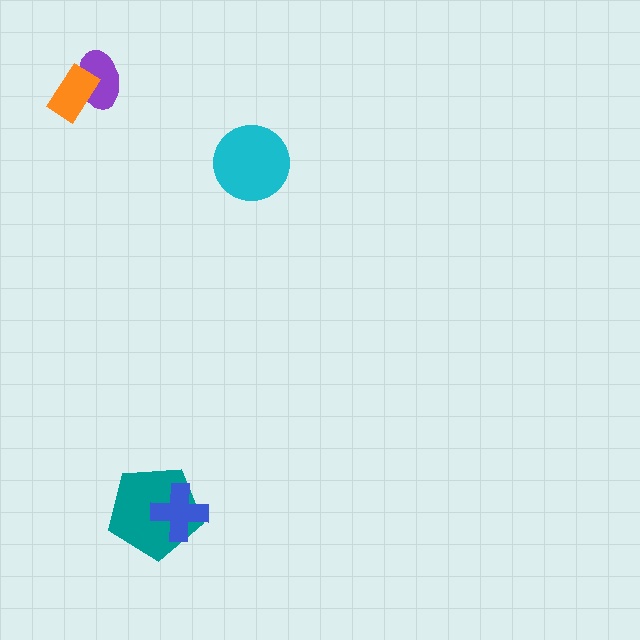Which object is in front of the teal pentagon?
The blue cross is in front of the teal pentagon.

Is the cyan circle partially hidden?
No, no other shape covers it.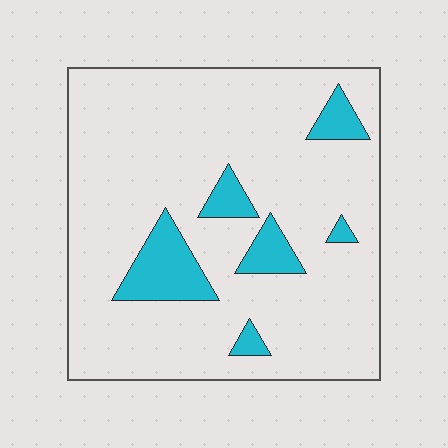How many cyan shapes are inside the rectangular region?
6.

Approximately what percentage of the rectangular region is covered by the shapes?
Approximately 15%.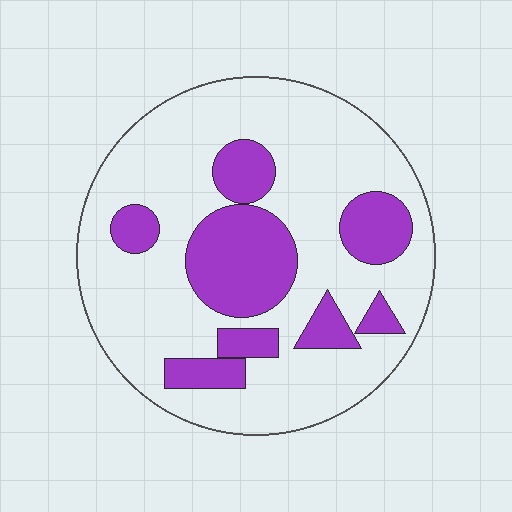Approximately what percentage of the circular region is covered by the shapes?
Approximately 25%.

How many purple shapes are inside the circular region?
8.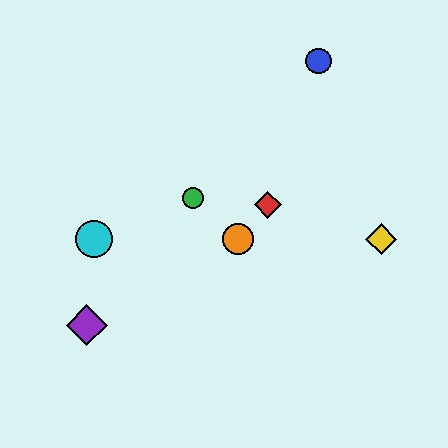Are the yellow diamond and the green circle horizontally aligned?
No, the yellow diamond is at y≈239 and the green circle is at y≈198.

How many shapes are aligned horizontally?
3 shapes (the yellow diamond, the orange circle, the cyan circle) are aligned horizontally.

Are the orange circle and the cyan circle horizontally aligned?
Yes, both are at y≈239.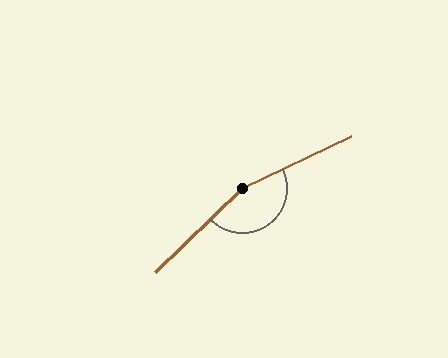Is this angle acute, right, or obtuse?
It is obtuse.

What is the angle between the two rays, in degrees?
Approximately 162 degrees.